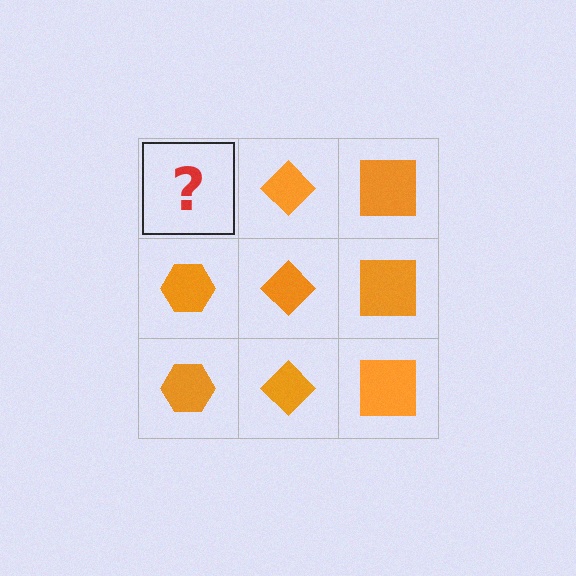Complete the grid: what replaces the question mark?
The question mark should be replaced with an orange hexagon.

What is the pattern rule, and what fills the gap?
The rule is that each column has a consistent shape. The gap should be filled with an orange hexagon.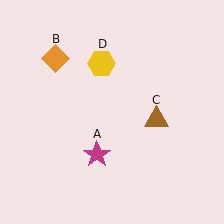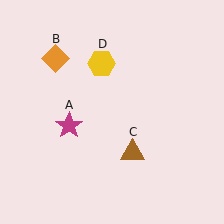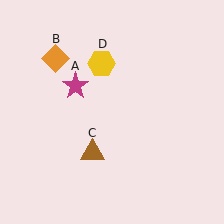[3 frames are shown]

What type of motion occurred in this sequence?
The magenta star (object A), brown triangle (object C) rotated clockwise around the center of the scene.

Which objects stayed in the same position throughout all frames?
Orange diamond (object B) and yellow hexagon (object D) remained stationary.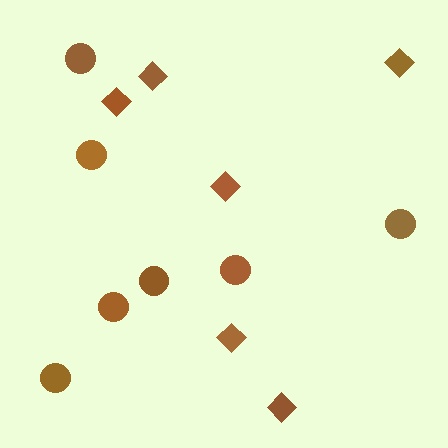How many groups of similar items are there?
There are 2 groups: one group of diamonds (6) and one group of circles (7).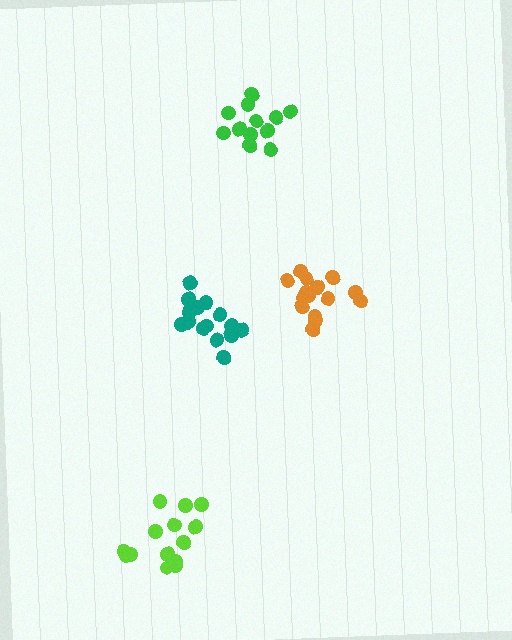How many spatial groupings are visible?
There are 4 spatial groupings.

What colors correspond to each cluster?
The clusters are colored: lime, orange, teal, green.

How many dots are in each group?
Group 1: 14 dots, Group 2: 16 dots, Group 3: 16 dots, Group 4: 12 dots (58 total).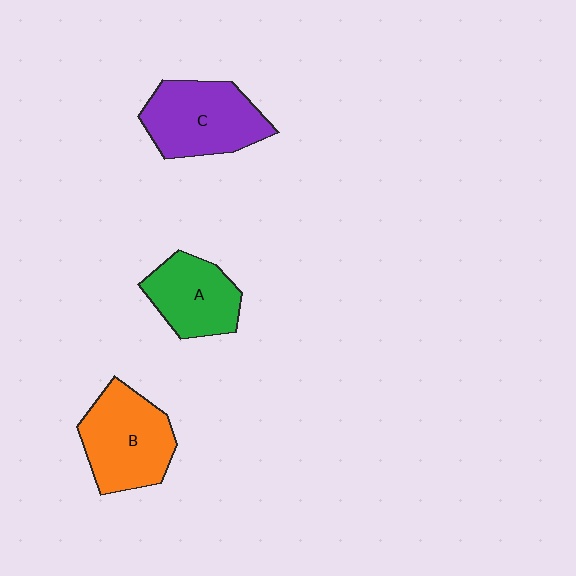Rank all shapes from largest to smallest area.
From largest to smallest: C (purple), B (orange), A (green).